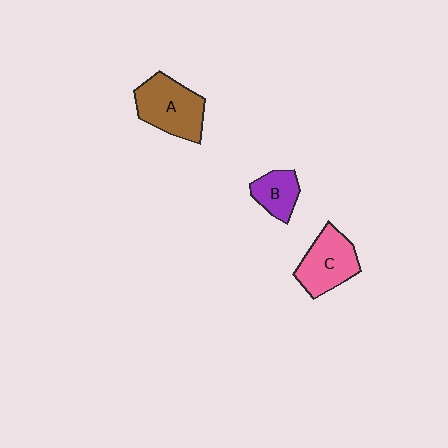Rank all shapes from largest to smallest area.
From largest to smallest: A (brown), C (pink), B (purple).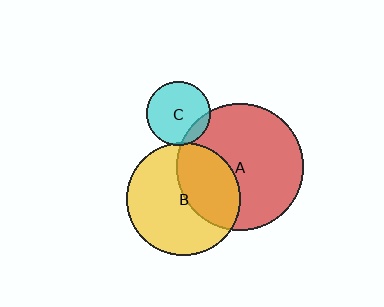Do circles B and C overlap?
Yes.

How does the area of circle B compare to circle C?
Approximately 3.2 times.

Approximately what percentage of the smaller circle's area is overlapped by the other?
Approximately 5%.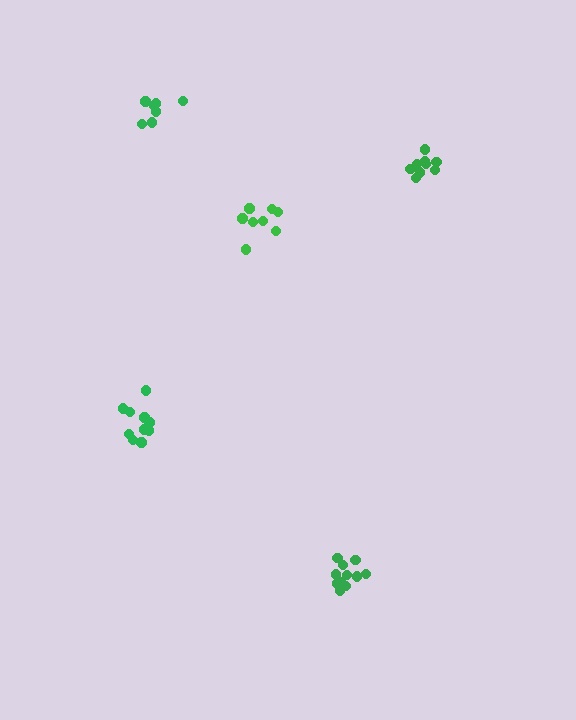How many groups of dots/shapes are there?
There are 5 groups.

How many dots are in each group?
Group 1: 9 dots, Group 2: 11 dots, Group 3: 8 dots, Group 4: 7 dots, Group 5: 10 dots (45 total).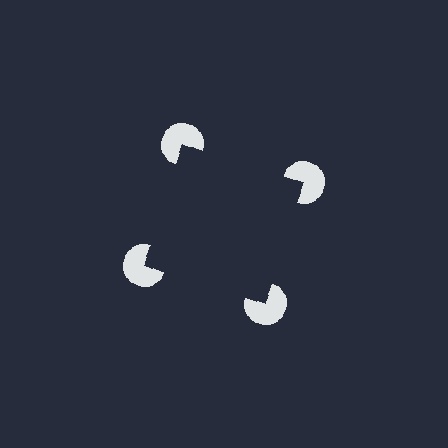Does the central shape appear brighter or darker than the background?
It typically appears slightly darker than the background, even though no actual brightness change is drawn.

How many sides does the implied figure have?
4 sides.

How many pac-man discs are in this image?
There are 4 — one at each vertex of the illusory square.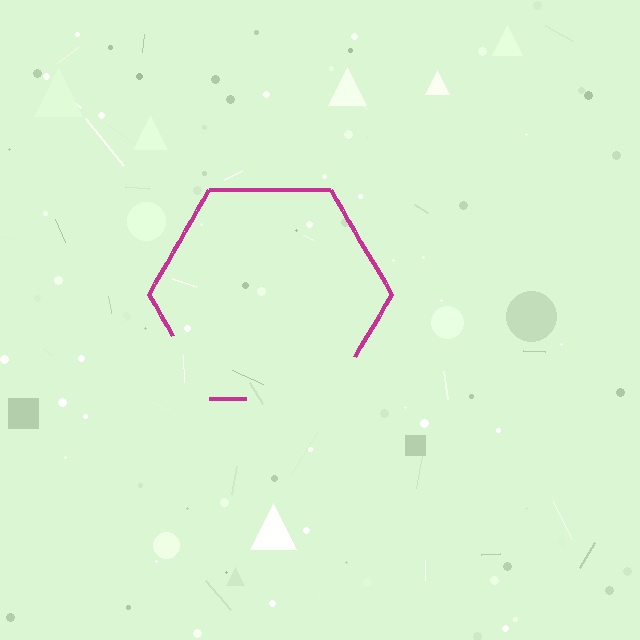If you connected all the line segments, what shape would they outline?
They would outline a hexagon.